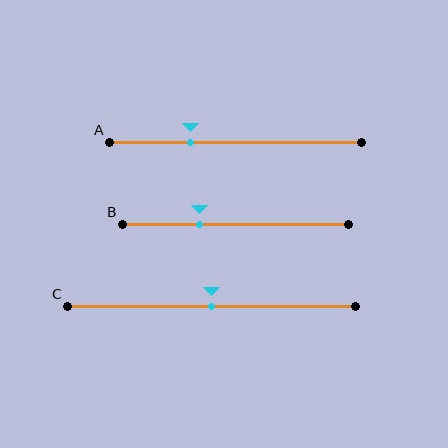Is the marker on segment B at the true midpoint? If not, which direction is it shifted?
No, the marker on segment B is shifted to the left by about 16% of the segment length.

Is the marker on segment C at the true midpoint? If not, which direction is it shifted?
Yes, the marker on segment C is at the true midpoint.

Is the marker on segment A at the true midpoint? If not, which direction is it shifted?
No, the marker on segment A is shifted to the left by about 18% of the segment length.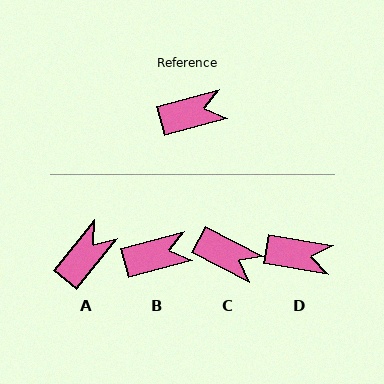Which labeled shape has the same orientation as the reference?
B.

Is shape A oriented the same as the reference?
No, it is off by about 35 degrees.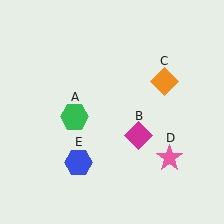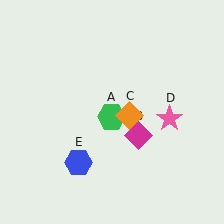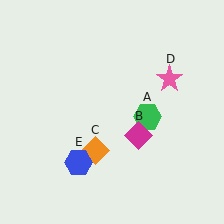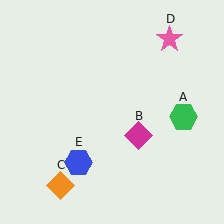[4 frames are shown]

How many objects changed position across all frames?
3 objects changed position: green hexagon (object A), orange diamond (object C), pink star (object D).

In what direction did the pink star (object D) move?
The pink star (object D) moved up.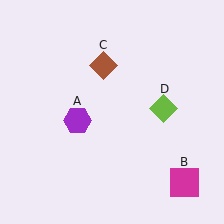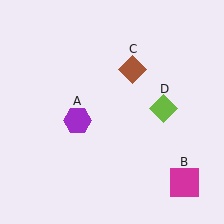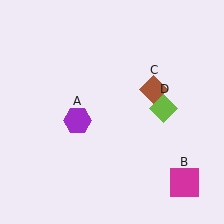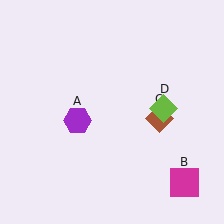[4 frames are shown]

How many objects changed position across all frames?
1 object changed position: brown diamond (object C).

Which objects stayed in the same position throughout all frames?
Purple hexagon (object A) and magenta square (object B) and lime diamond (object D) remained stationary.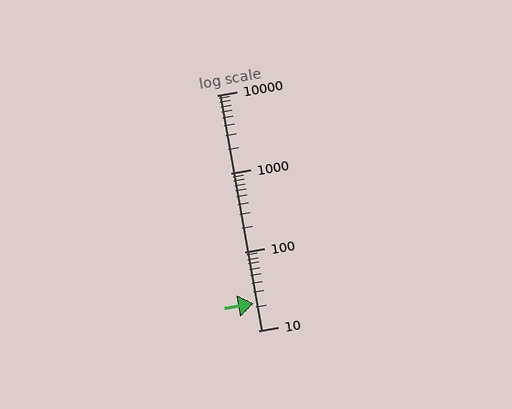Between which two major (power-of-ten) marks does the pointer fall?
The pointer is between 10 and 100.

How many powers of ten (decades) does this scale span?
The scale spans 3 decades, from 10 to 10000.